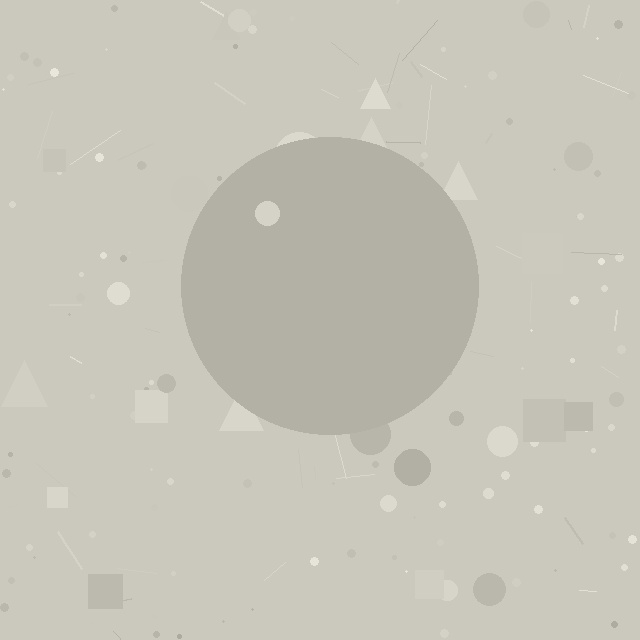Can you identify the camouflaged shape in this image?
The camouflaged shape is a circle.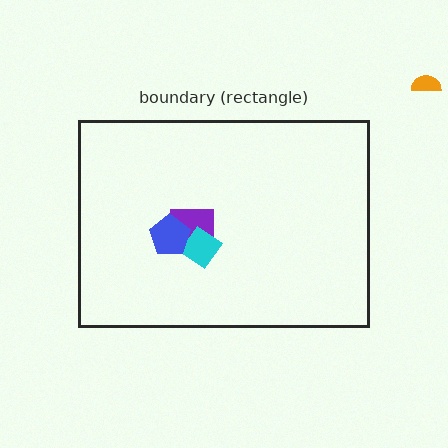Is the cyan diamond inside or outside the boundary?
Inside.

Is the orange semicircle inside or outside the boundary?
Outside.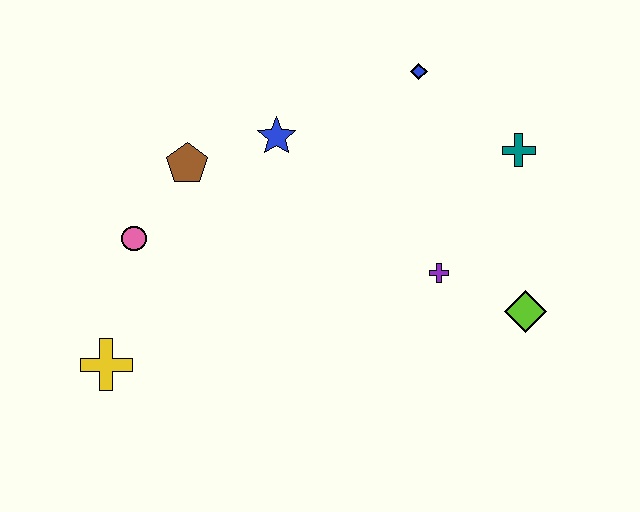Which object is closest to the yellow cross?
The pink circle is closest to the yellow cross.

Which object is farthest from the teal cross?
The yellow cross is farthest from the teal cross.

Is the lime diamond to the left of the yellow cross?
No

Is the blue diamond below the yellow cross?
No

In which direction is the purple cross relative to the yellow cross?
The purple cross is to the right of the yellow cross.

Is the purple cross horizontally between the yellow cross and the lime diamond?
Yes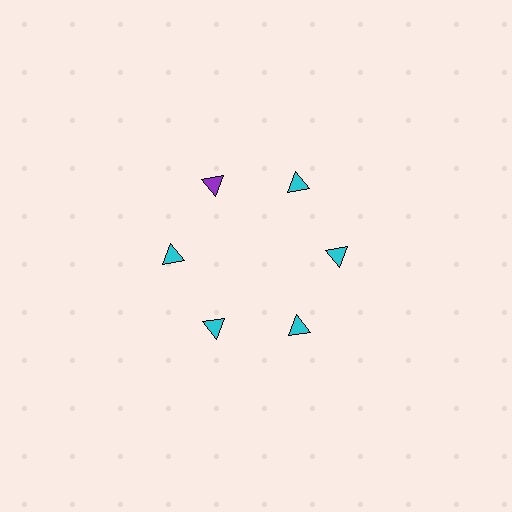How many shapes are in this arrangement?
There are 6 shapes arranged in a ring pattern.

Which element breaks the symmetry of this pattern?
The purple triangle at roughly the 11 o'clock position breaks the symmetry. All other shapes are cyan triangles.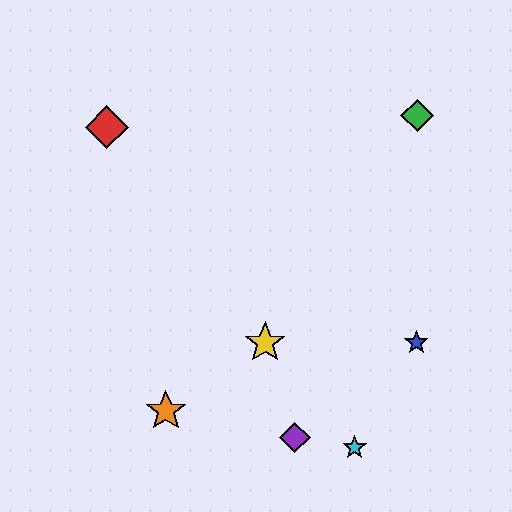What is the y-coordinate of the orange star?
The orange star is at y≈411.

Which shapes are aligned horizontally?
The blue star, the yellow star are aligned horizontally.